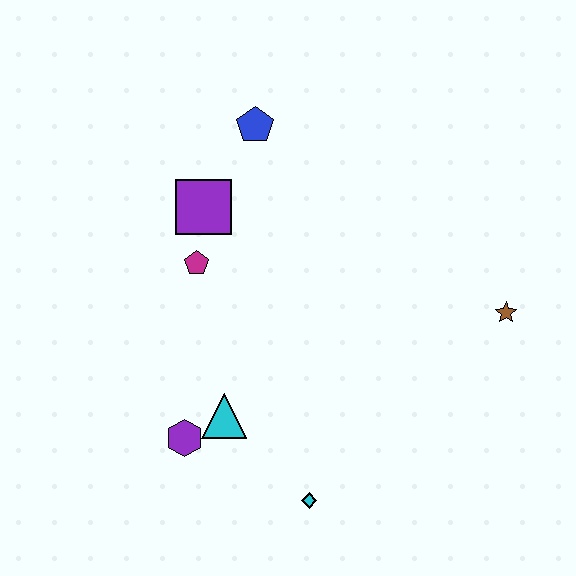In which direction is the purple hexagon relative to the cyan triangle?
The purple hexagon is to the left of the cyan triangle.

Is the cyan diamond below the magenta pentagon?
Yes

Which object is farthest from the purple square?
The brown star is farthest from the purple square.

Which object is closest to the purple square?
The magenta pentagon is closest to the purple square.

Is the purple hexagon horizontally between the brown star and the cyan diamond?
No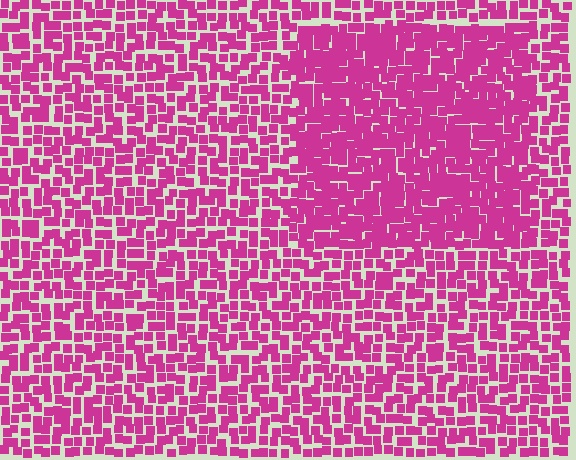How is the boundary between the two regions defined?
The boundary is defined by a change in element density (approximately 1.6x ratio). All elements are the same color, size, and shape.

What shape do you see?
I see a rectangle.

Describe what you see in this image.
The image contains small magenta elements arranged at two different densities. A rectangle-shaped region is visible where the elements are more densely packed than the surrounding area.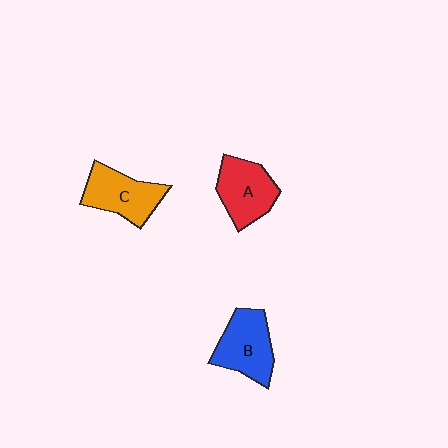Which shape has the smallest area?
Shape A (red).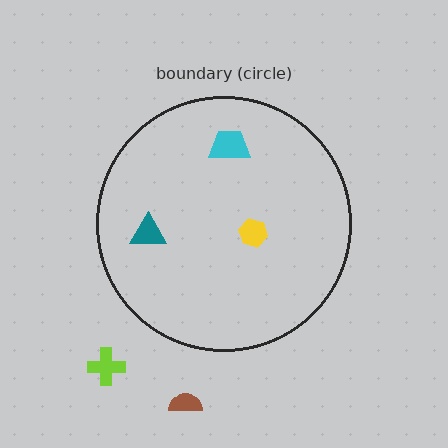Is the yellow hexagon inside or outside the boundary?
Inside.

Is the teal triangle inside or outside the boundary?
Inside.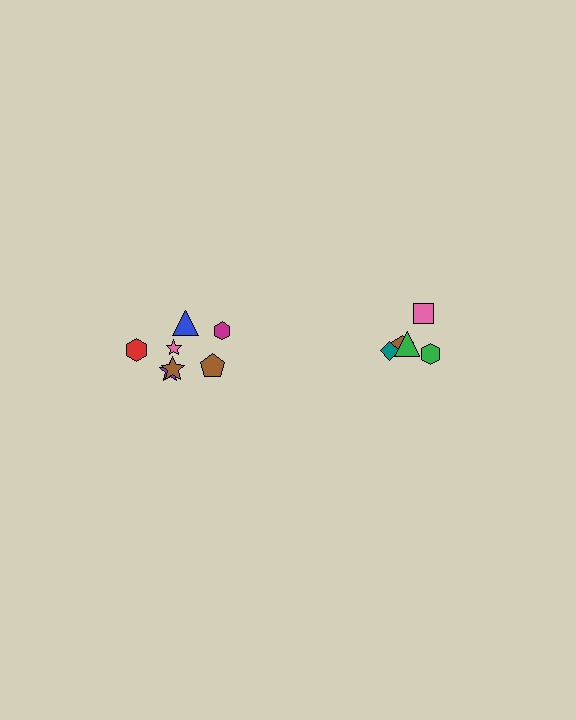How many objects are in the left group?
There are 7 objects.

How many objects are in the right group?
There are 5 objects.